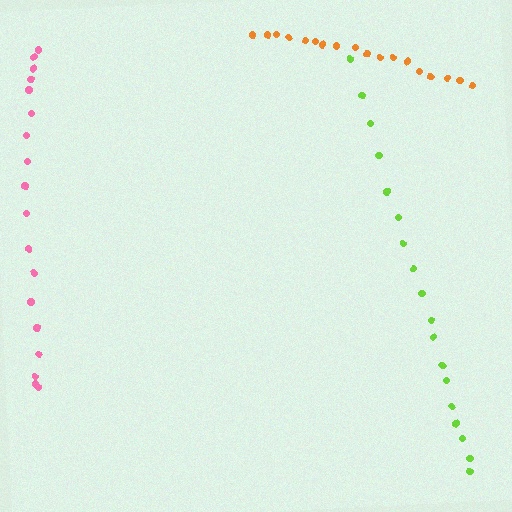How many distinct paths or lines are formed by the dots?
There are 3 distinct paths.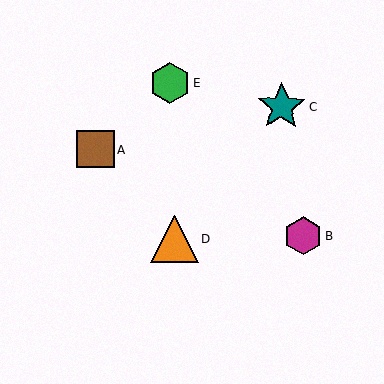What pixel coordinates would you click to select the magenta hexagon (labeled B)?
Click at (303, 235) to select the magenta hexagon B.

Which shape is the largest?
The teal star (labeled C) is the largest.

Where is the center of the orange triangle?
The center of the orange triangle is at (174, 239).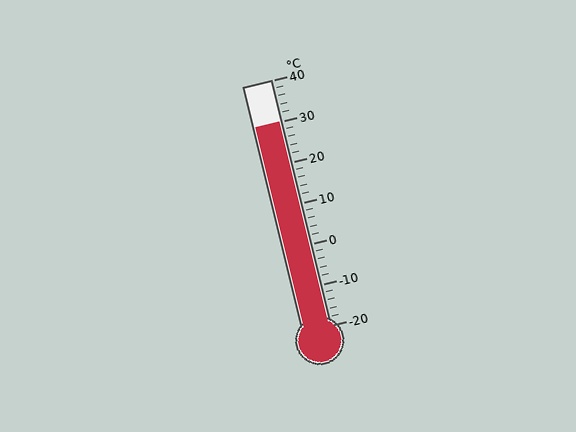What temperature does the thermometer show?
The thermometer shows approximately 30°C.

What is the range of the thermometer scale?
The thermometer scale ranges from -20°C to 40°C.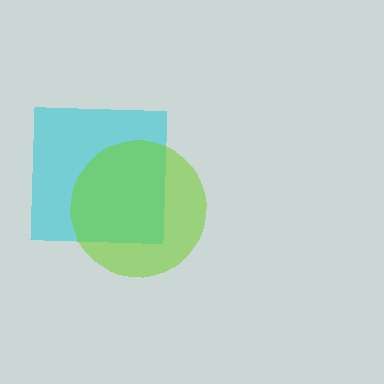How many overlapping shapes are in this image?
There are 2 overlapping shapes in the image.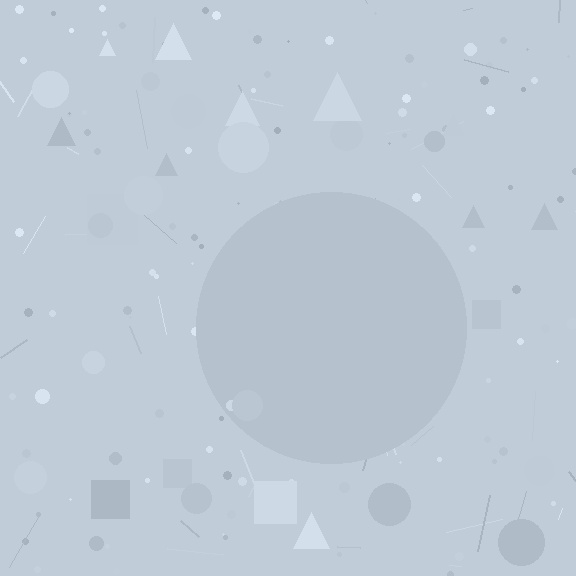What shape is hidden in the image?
A circle is hidden in the image.